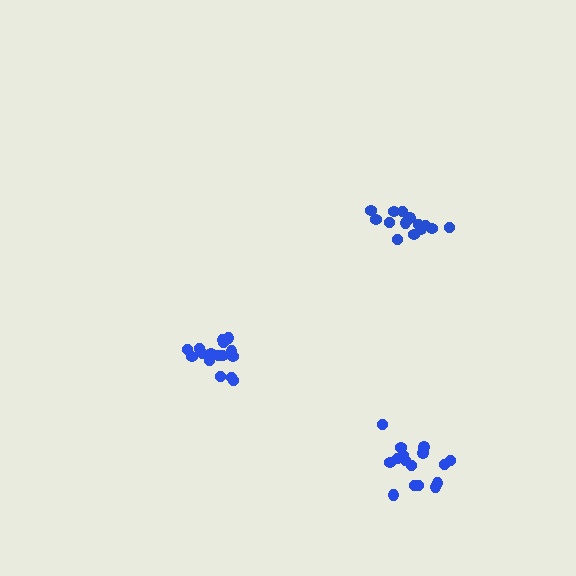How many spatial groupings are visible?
There are 3 spatial groupings.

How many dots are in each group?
Group 1: 16 dots, Group 2: 16 dots, Group 3: 14 dots (46 total).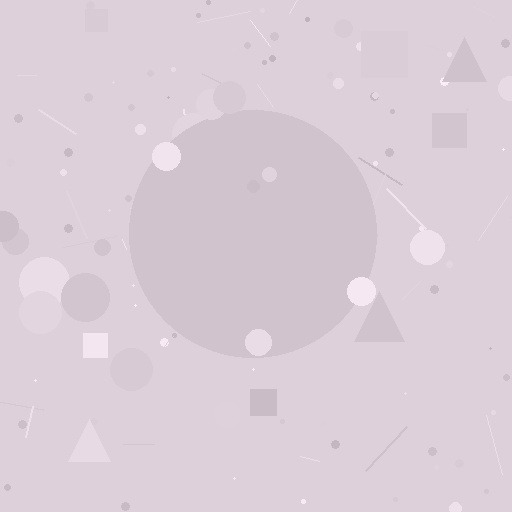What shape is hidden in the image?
A circle is hidden in the image.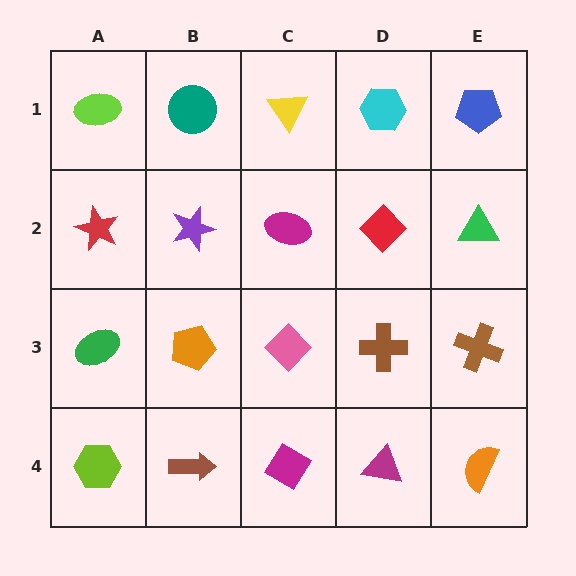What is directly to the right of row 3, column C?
A brown cross.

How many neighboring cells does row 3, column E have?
3.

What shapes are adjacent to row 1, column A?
A red star (row 2, column A), a teal circle (row 1, column B).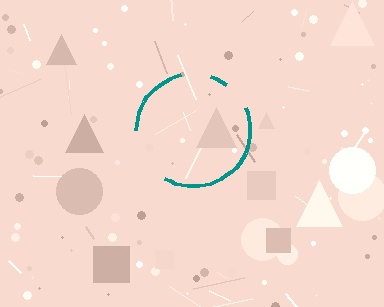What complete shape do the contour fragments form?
The contour fragments form a circle.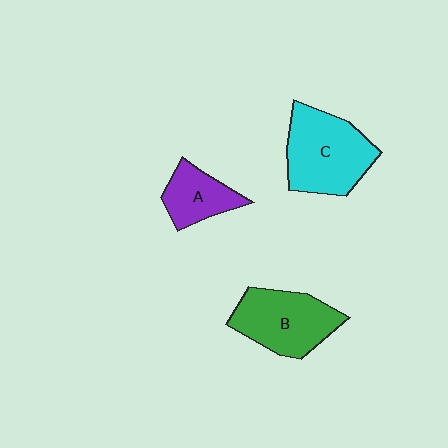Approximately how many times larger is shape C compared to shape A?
Approximately 1.8 times.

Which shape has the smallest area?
Shape A (purple).